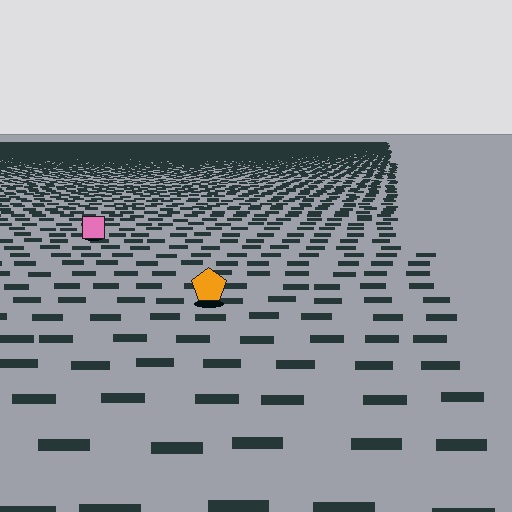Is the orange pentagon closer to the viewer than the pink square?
Yes. The orange pentagon is closer — you can tell from the texture gradient: the ground texture is coarser near it.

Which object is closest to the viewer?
The orange pentagon is closest. The texture marks near it are larger and more spread out.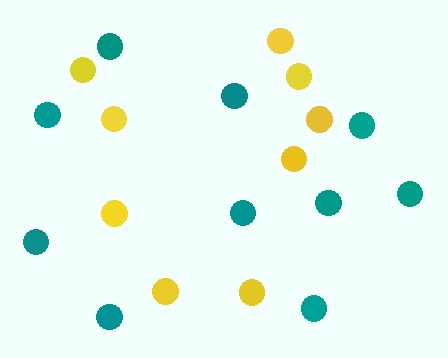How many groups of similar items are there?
There are 2 groups: one group of yellow circles (9) and one group of teal circles (10).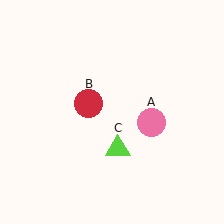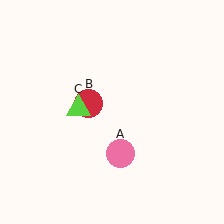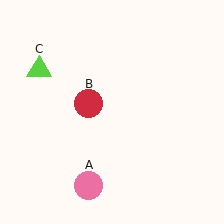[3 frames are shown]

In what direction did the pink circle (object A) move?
The pink circle (object A) moved down and to the left.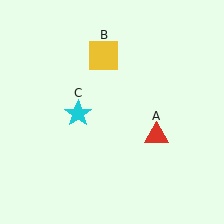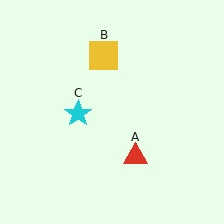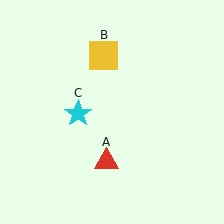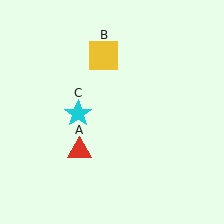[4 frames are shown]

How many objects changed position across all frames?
1 object changed position: red triangle (object A).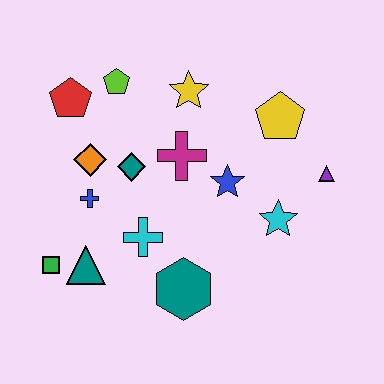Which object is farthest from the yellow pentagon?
The green square is farthest from the yellow pentagon.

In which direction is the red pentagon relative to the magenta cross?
The red pentagon is to the left of the magenta cross.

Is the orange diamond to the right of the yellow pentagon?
No